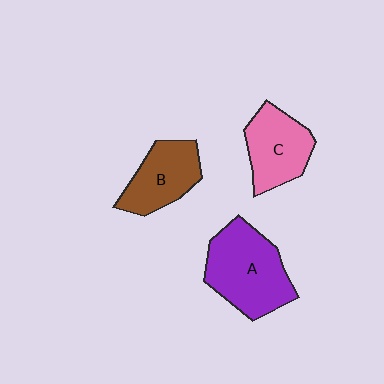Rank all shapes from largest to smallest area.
From largest to smallest: A (purple), C (pink), B (brown).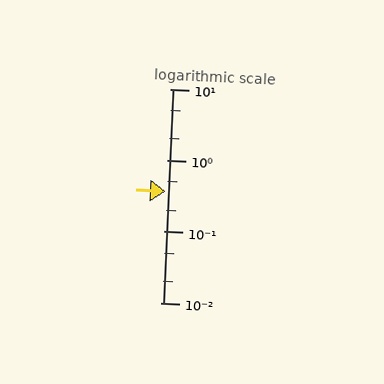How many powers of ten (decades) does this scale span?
The scale spans 3 decades, from 0.01 to 10.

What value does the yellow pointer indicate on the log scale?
The pointer indicates approximately 0.37.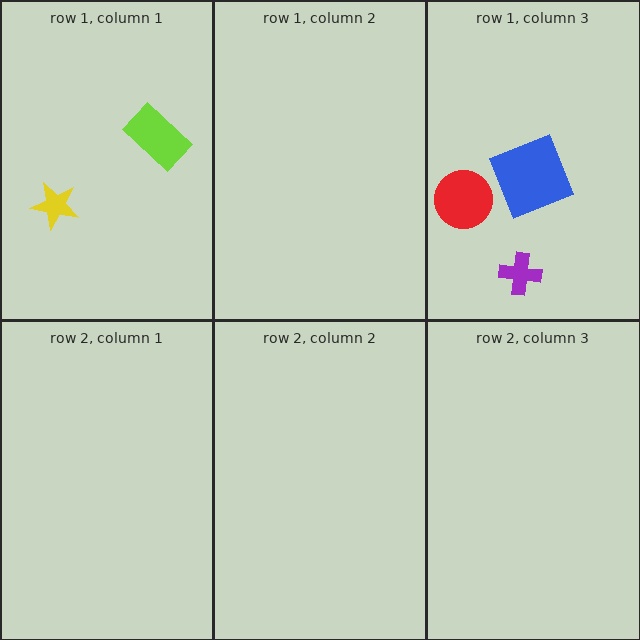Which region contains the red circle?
The row 1, column 3 region.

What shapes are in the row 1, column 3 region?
The blue square, the purple cross, the red circle.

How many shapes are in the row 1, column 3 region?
3.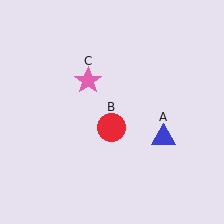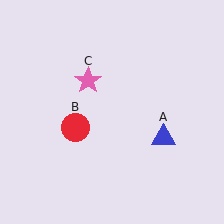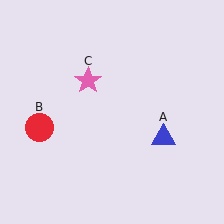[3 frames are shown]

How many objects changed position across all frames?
1 object changed position: red circle (object B).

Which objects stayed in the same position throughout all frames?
Blue triangle (object A) and pink star (object C) remained stationary.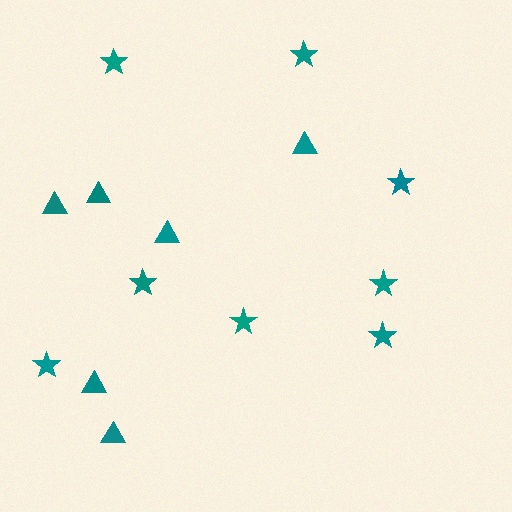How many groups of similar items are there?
There are 2 groups: one group of stars (8) and one group of triangles (6).